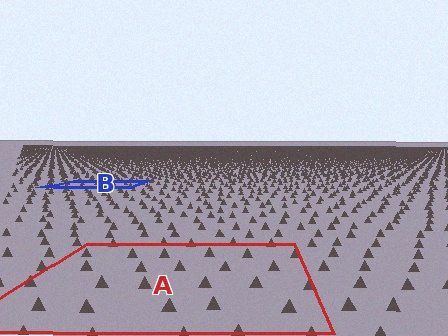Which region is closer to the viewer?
Region A is closer. The texture elements there are larger and more spread out.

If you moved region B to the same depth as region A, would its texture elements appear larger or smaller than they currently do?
They would appear larger. At a closer depth, the same texture elements are projected at a bigger on-screen size.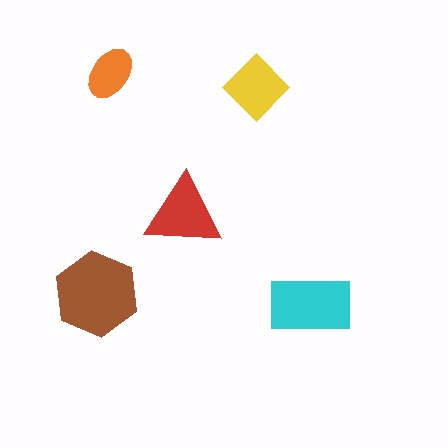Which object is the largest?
The brown hexagon.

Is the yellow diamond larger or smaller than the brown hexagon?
Smaller.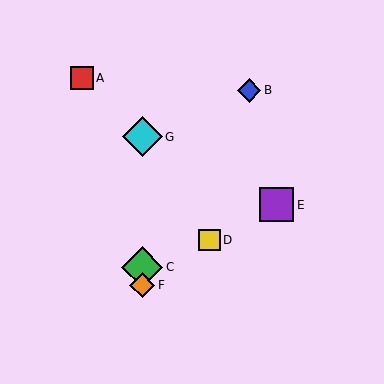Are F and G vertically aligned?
Yes, both are at x≈142.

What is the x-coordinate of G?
Object G is at x≈142.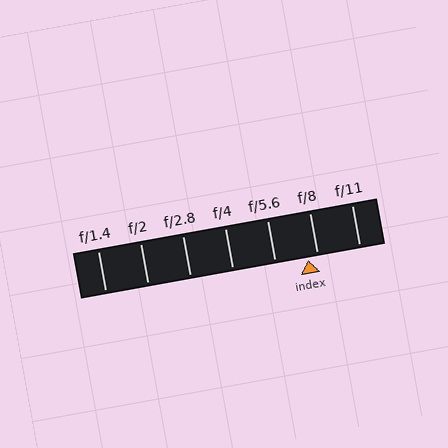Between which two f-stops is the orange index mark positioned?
The index mark is between f/5.6 and f/8.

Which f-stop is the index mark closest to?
The index mark is closest to f/8.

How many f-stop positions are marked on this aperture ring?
There are 7 f-stop positions marked.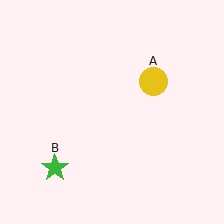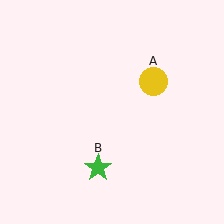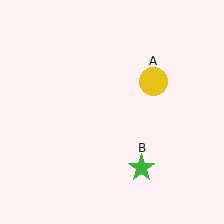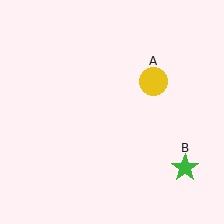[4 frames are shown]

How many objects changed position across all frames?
1 object changed position: green star (object B).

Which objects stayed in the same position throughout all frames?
Yellow circle (object A) remained stationary.